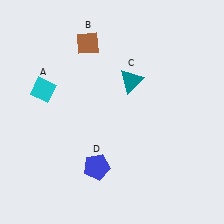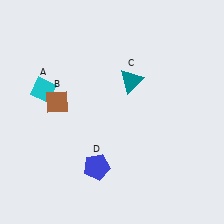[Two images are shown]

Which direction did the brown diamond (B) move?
The brown diamond (B) moved down.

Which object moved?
The brown diamond (B) moved down.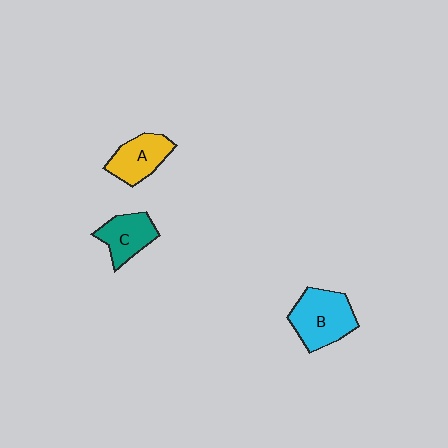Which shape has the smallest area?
Shape C (teal).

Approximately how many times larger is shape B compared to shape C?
Approximately 1.4 times.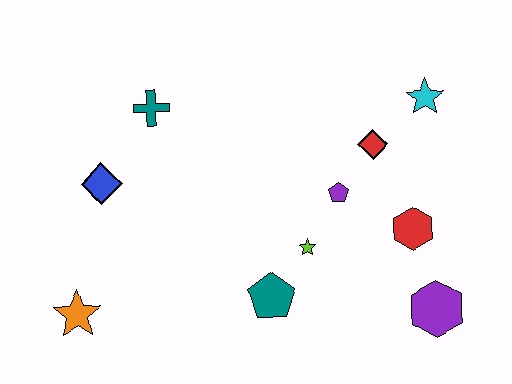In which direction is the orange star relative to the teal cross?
The orange star is below the teal cross.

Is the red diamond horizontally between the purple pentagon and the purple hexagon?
Yes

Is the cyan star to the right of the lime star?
Yes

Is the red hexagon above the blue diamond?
No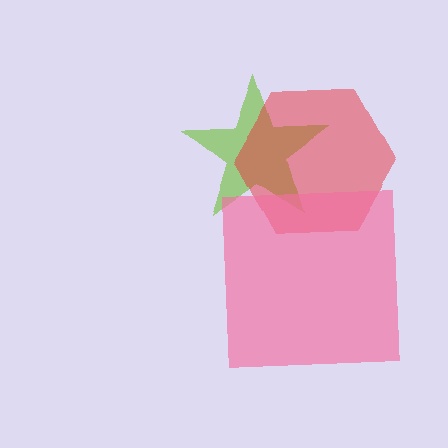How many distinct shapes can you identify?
There are 3 distinct shapes: a lime star, a red hexagon, a pink square.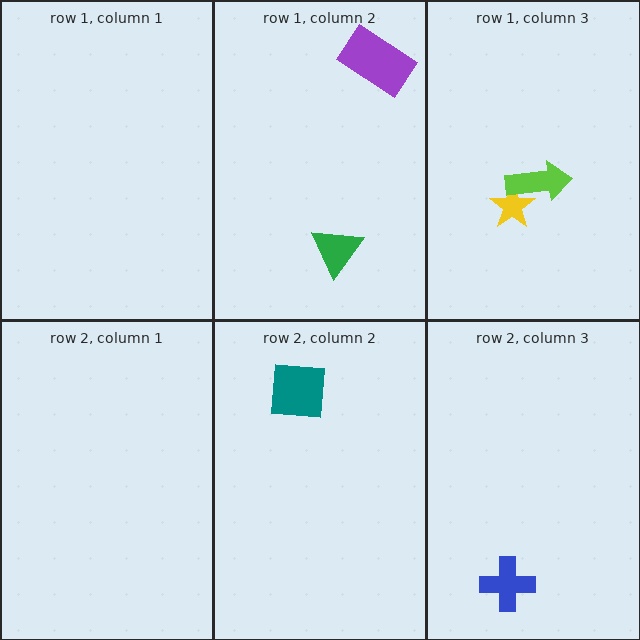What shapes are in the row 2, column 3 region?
The blue cross.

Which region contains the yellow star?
The row 1, column 3 region.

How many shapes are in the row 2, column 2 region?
1.